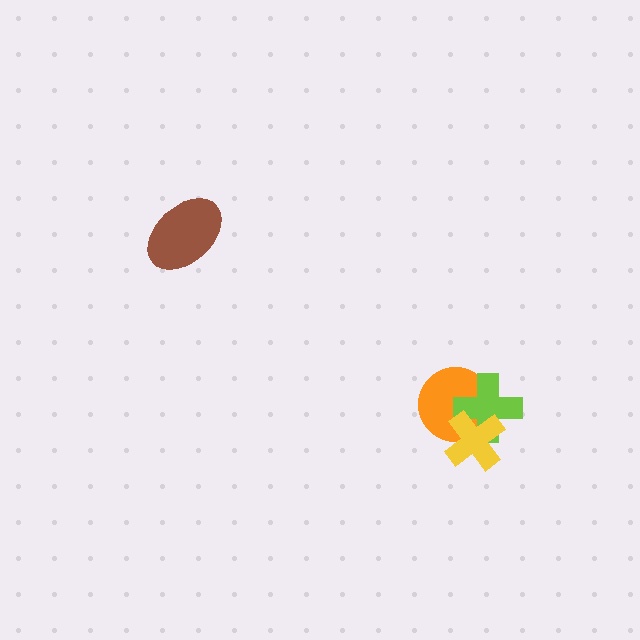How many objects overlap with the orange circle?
2 objects overlap with the orange circle.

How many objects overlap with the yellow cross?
2 objects overlap with the yellow cross.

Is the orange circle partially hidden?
Yes, it is partially covered by another shape.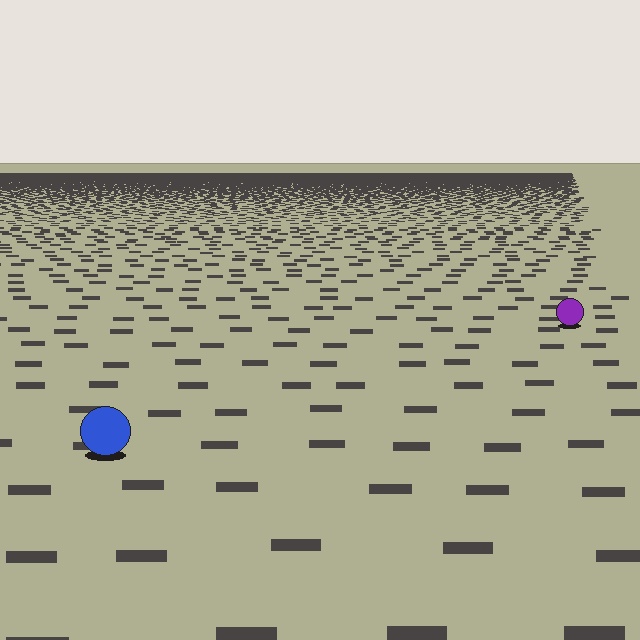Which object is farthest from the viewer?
The purple circle is farthest from the viewer. It appears smaller and the ground texture around it is denser.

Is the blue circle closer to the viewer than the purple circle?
Yes. The blue circle is closer — you can tell from the texture gradient: the ground texture is coarser near it.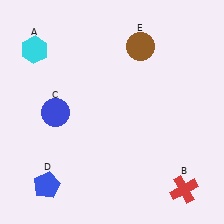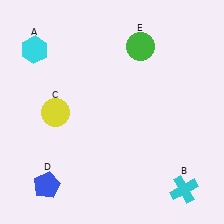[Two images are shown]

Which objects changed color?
B changed from red to cyan. C changed from blue to yellow. E changed from brown to green.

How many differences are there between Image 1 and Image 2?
There are 3 differences between the two images.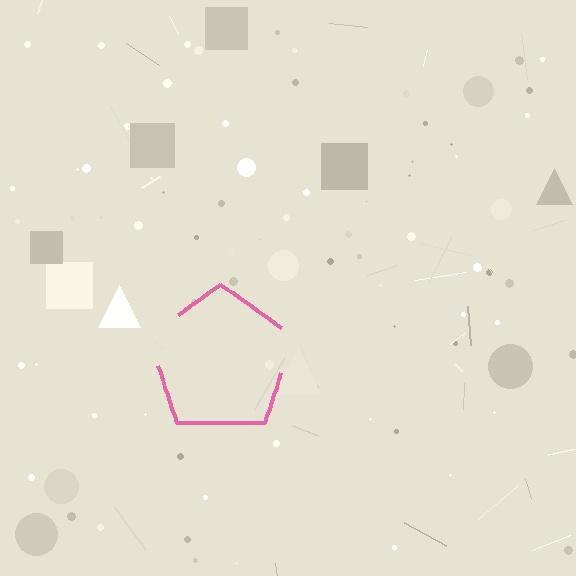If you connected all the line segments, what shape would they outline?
They would outline a pentagon.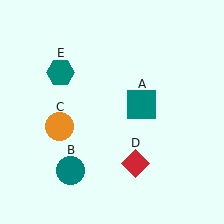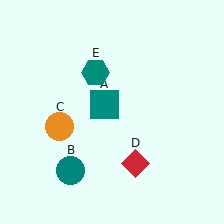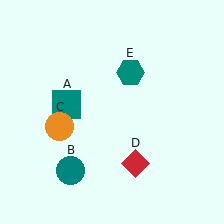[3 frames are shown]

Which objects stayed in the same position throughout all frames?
Teal circle (object B) and orange circle (object C) and red diamond (object D) remained stationary.